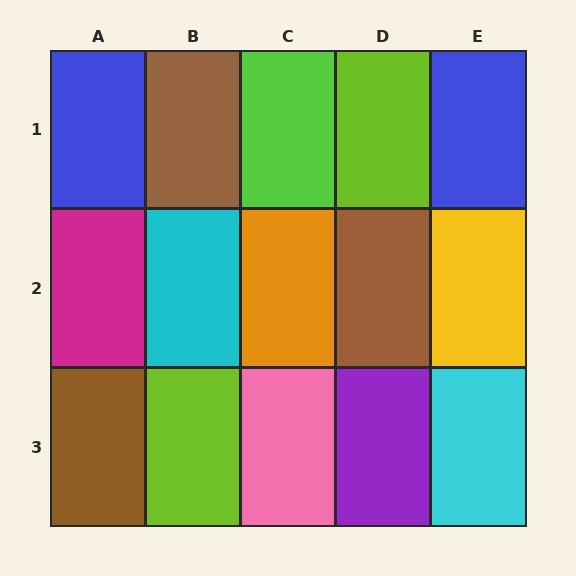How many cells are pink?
1 cell is pink.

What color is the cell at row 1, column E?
Blue.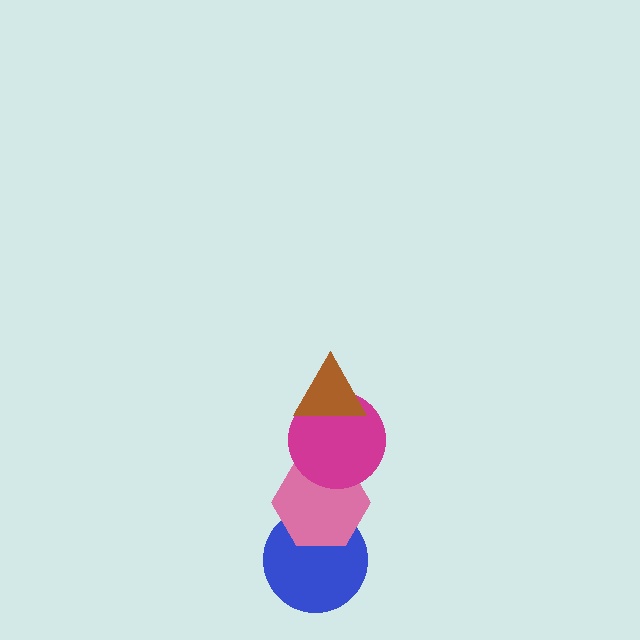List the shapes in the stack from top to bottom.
From top to bottom: the brown triangle, the magenta circle, the pink hexagon, the blue circle.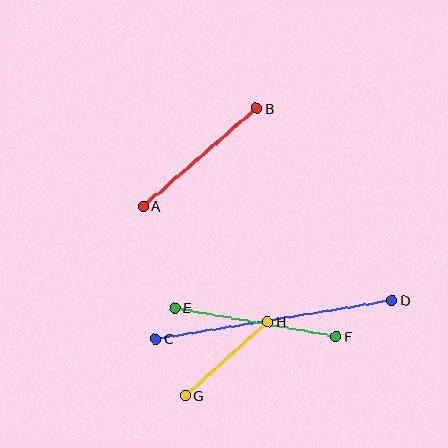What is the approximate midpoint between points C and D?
The midpoint is at approximately (274, 319) pixels.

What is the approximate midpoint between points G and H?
The midpoint is at approximately (227, 359) pixels.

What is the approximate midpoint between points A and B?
The midpoint is at approximately (200, 157) pixels.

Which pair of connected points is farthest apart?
Points C and D are farthest apart.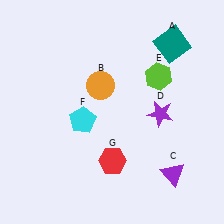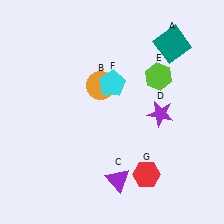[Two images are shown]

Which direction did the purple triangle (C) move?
The purple triangle (C) moved left.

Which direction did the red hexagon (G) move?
The red hexagon (G) moved right.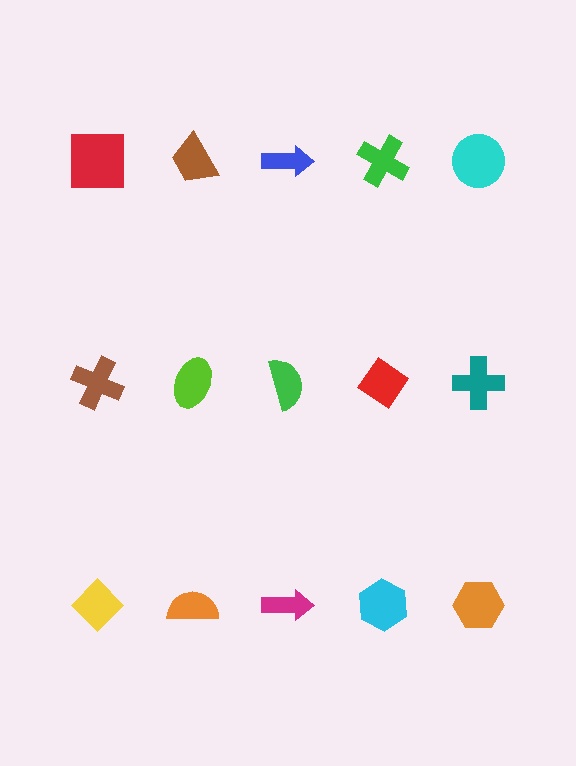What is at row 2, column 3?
A green semicircle.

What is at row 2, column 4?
A red diamond.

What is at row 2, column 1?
A brown cross.